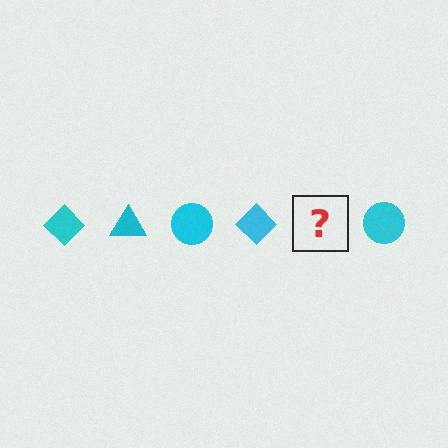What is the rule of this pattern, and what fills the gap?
The rule is that the pattern cycles through diamond, triangle, circle shapes in cyan. The gap should be filled with a cyan triangle.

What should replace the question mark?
The question mark should be replaced with a cyan triangle.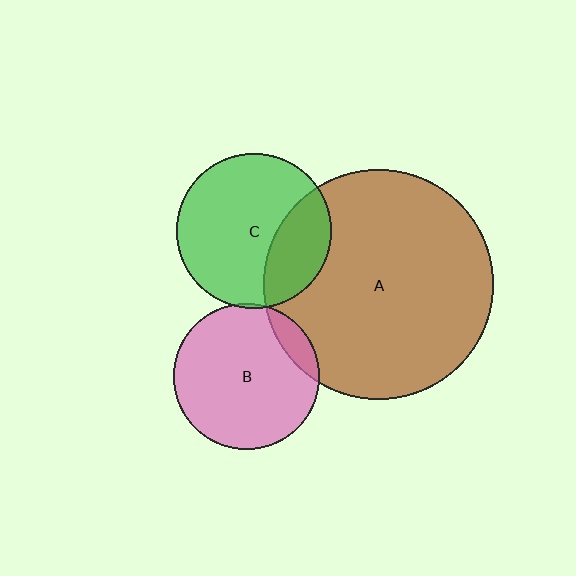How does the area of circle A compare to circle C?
Approximately 2.2 times.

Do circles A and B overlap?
Yes.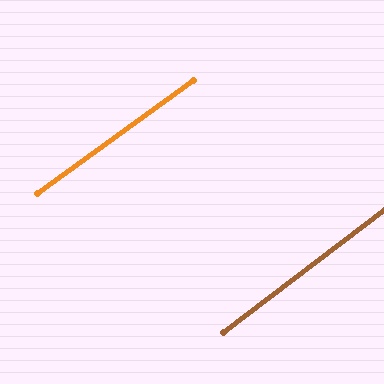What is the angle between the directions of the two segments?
Approximately 1 degree.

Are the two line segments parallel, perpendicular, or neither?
Parallel — their directions differ by only 1.2°.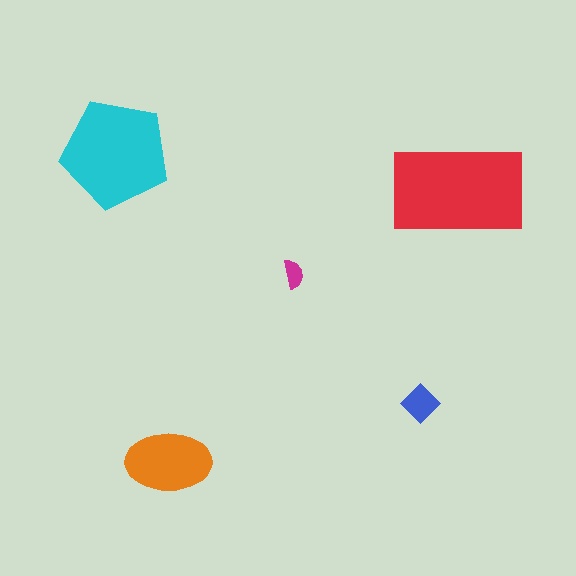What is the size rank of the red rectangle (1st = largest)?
1st.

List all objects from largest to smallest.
The red rectangle, the cyan pentagon, the orange ellipse, the blue diamond, the magenta semicircle.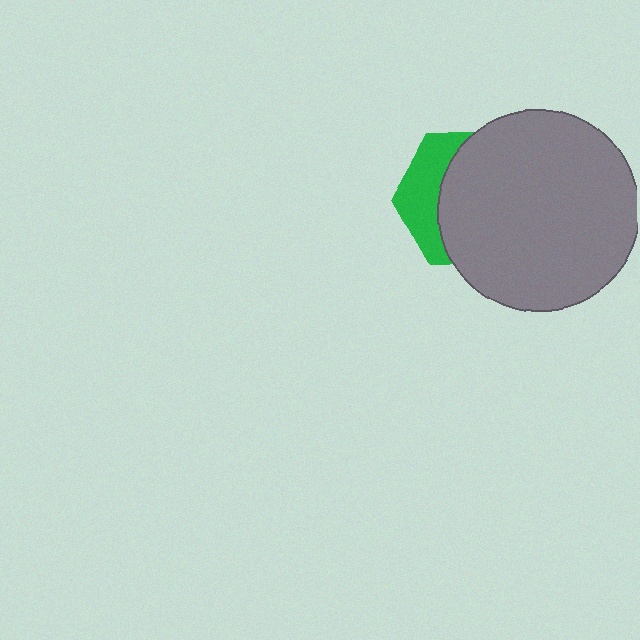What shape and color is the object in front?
The object in front is a gray circle.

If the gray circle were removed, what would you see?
You would see the complete green hexagon.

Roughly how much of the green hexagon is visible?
A small part of it is visible (roughly 32%).